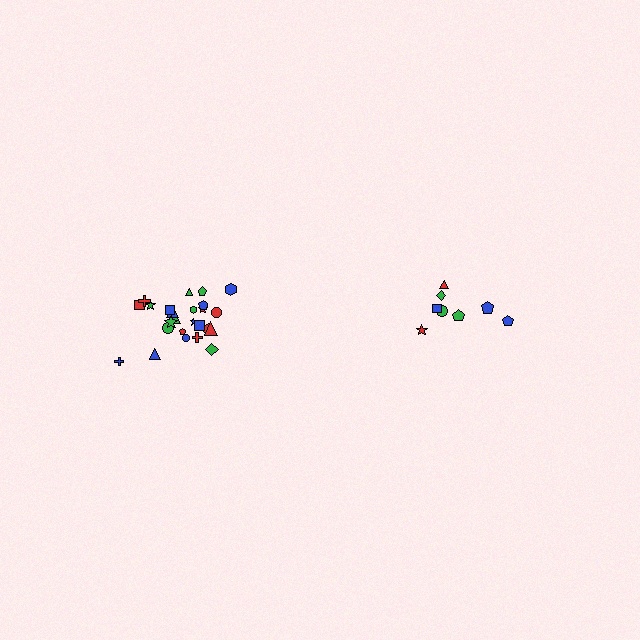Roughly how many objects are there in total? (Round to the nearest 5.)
Roughly 35 objects in total.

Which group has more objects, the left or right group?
The left group.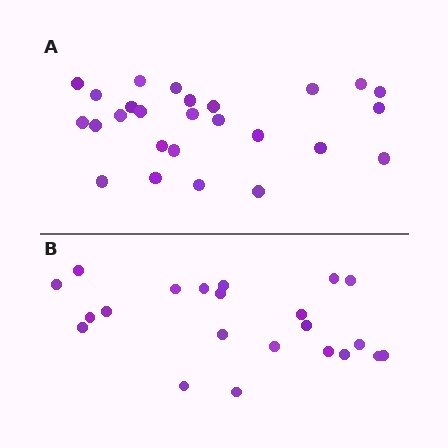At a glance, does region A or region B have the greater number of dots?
Region A (the top region) has more dots.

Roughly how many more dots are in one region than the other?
Region A has about 4 more dots than region B.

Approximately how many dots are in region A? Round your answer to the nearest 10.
About 30 dots. (The exact count is 26, which rounds to 30.)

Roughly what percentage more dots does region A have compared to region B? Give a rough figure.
About 20% more.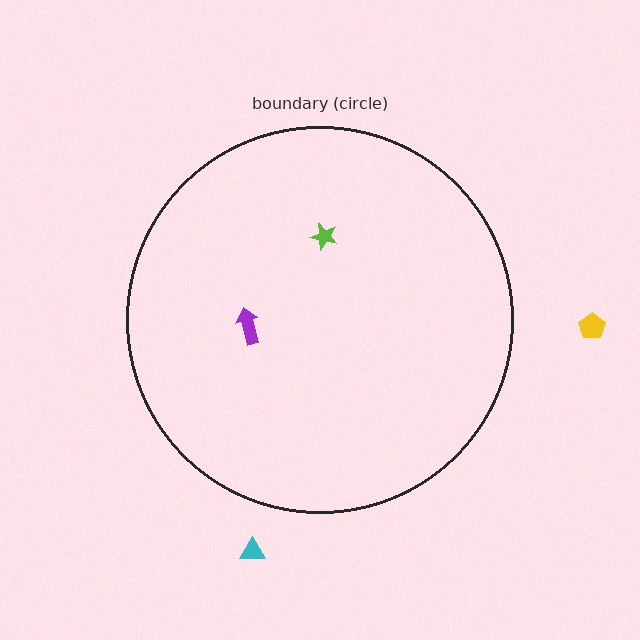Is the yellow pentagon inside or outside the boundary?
Outside.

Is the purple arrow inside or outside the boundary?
Inside.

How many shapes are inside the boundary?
2 inside, 2 outside.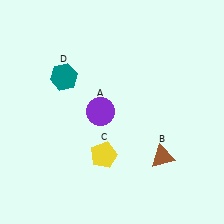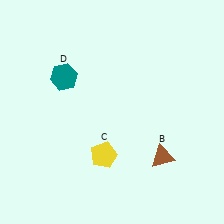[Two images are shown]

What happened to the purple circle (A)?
The purple circle (A) was removed in Image 2. It was in the top-left area of Image 1.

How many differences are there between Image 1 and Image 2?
There is 1 difference between the two images.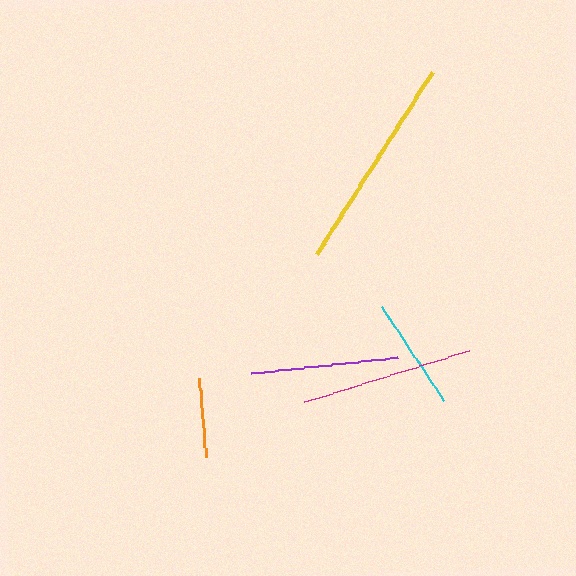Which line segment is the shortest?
The orange line is the shortest at approximately 79 pixels.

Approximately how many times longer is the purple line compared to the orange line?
The purple line is approximately 1.9 times the length of the orange line.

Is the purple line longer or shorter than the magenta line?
The magenta line is longer than the purple line.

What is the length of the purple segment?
The purple segment is approximately 148 pixels long.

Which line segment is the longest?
The yellow line is the longest at approximately 215 pixels.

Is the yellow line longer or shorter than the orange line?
The yellow line is longer than the orange line.